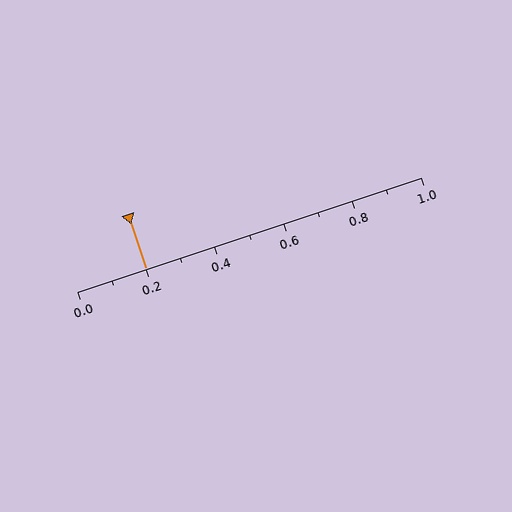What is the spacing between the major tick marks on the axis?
The major ticks are spaced 0.2 apart.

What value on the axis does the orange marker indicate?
The marker indicates approximately 0.2.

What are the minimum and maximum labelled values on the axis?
The axis runs from 0.0 to 1.0.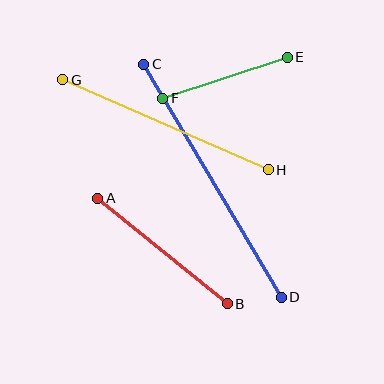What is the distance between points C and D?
The distance is approximately 271 pixels.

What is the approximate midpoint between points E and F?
The midpoint is at approximately (225, 78) pixels.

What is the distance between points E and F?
The distance is approximately 131 pixels.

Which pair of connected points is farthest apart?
Points C and D are farthest apart.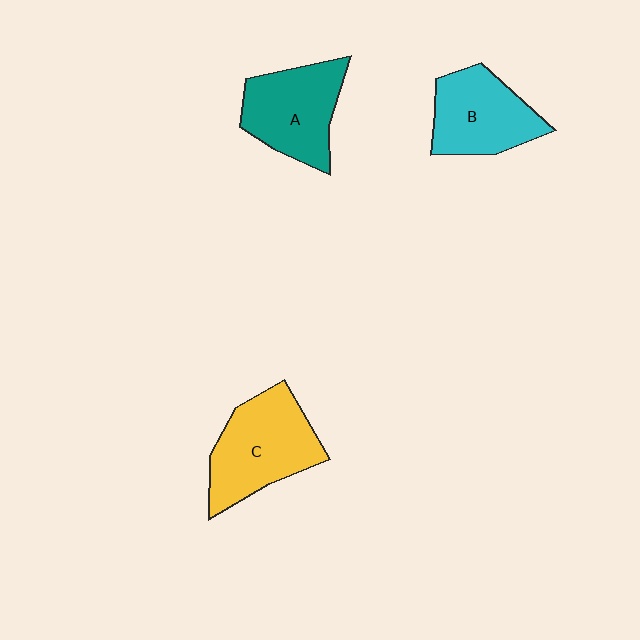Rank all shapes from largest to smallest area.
From largest to smallest: C (yellow), A (teal), B (cyan).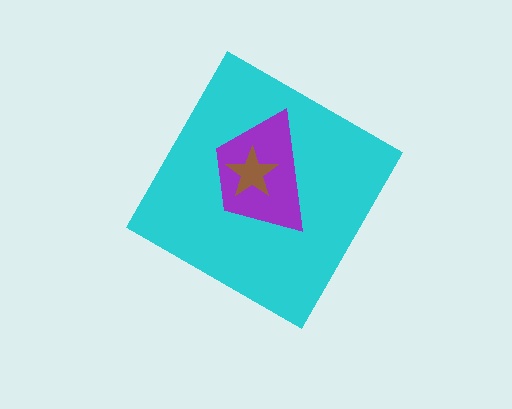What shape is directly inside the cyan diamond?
The purple trapezoid.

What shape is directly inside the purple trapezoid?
The brown star.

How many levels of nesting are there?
3.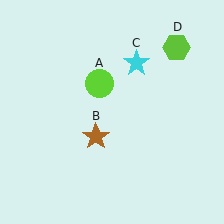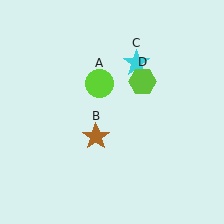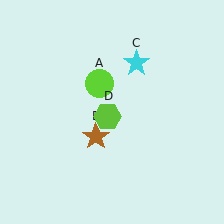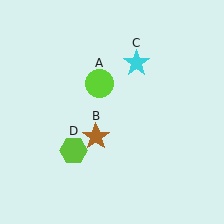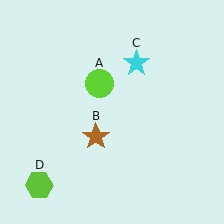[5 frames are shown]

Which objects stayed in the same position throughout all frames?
Lime circle (object A) and brown star (object B) and cyan star (object C) remained stationary.